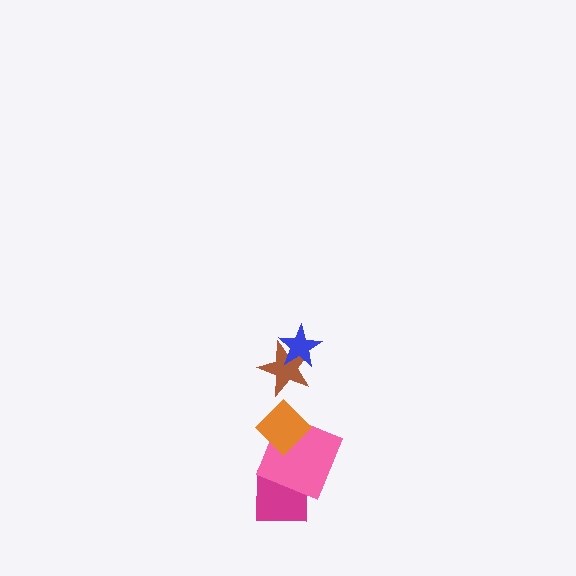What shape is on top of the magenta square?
The pink square is on top of the magenta square.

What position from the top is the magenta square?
The magenta square is 5th from the top.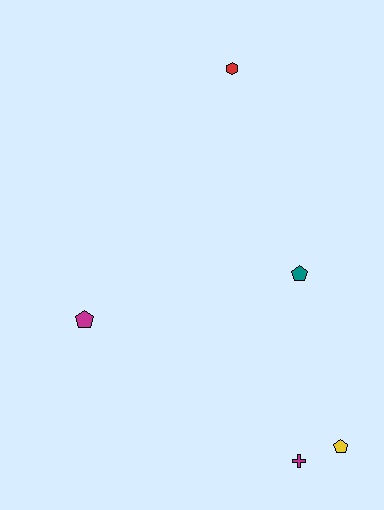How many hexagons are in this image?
There is 1 hexagon.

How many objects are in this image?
There are 5 objects.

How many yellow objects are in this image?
There is 1 yellow object.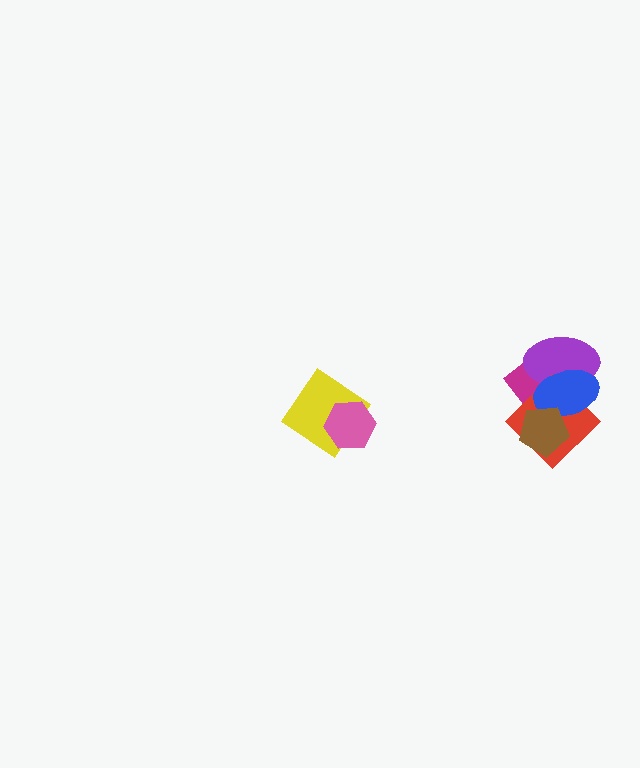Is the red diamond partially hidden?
Yes, it is partially covered by another shape.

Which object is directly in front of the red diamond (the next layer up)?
The blue ellipse is directly in front of the red diamond.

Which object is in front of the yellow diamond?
The pink hexagon is in front of the yellow diamond.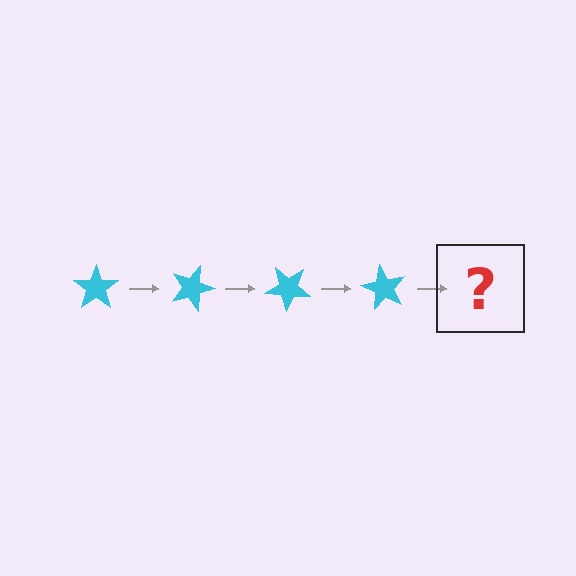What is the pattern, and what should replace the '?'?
The pattern is that the star rotates 20 degrees each step. The '?' should be a cyan star rotated 80 degrees.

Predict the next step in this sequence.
The next step is a cyan star rotated 80 degrees.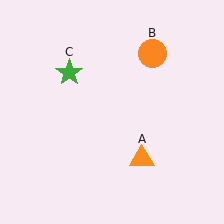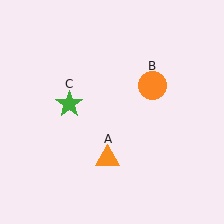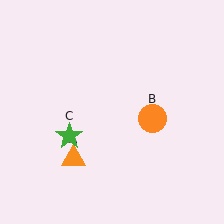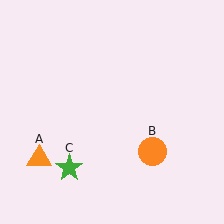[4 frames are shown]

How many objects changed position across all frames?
3 objects changed position: orange triangle (object A), orange circle (object B), green star (object C).